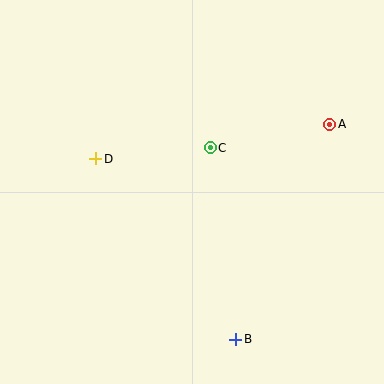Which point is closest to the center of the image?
Point C at (210, 148) is closest to the center.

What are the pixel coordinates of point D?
Point D is at (96, 159).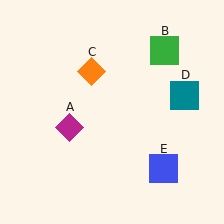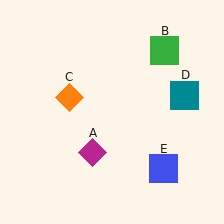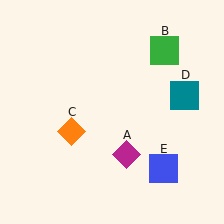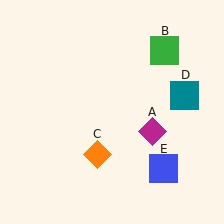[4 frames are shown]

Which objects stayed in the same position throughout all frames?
Green square (object B) and teal square (object D) and blue square (object E) remained stationary.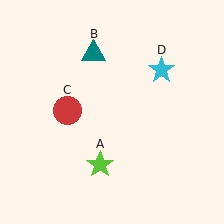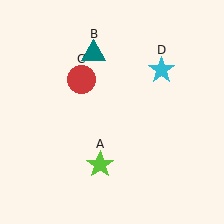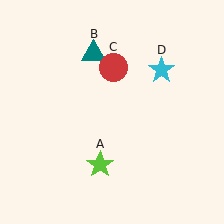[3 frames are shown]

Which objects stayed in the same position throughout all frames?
Lime star (object A) and teal triangle (object B) and cyan star (object D) remained stationary.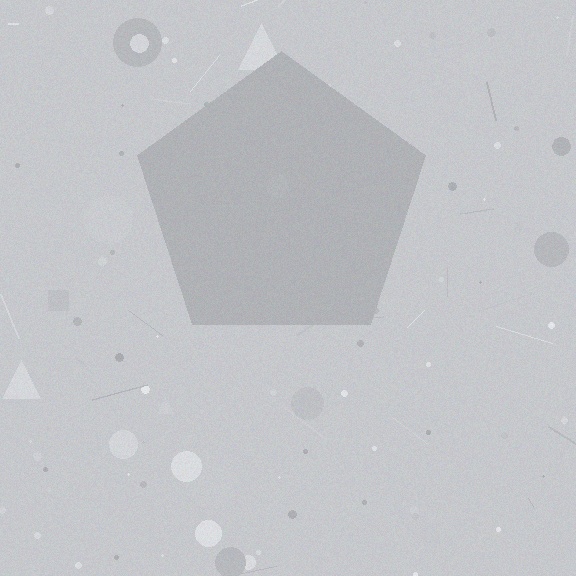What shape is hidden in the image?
A pentagon is hidden in the image.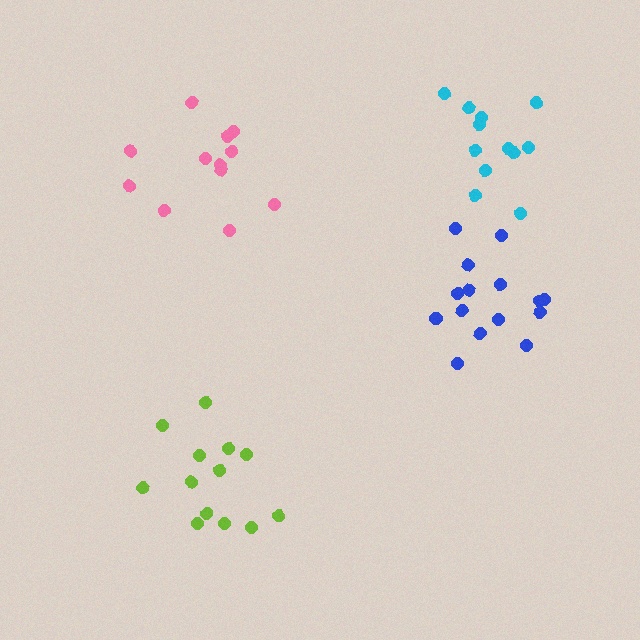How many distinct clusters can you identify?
There are 4 distinct clusters.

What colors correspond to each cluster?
The clusters are colored: blue, cyan, pink, lime.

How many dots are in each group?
Group 1: 16 dots, Group 2: 12 dots, Group 3: 12 dots, Group 4: 13 dots (53 total).